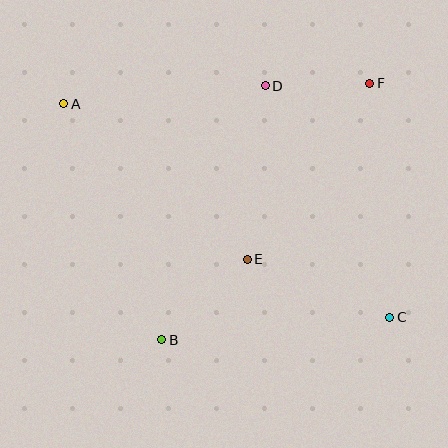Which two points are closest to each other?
Points D and F are closest to each other.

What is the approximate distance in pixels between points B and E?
The distance between B and E is approximately 117 pixels.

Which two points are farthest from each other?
Points A and C are farthest from each other.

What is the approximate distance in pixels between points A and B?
The distance between A and B is approximately 256 pixels.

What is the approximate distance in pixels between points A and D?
The distance between A and D is approximately 202 pixels.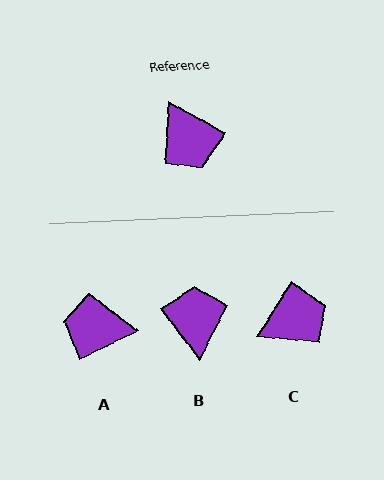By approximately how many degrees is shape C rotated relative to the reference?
Approximately 88 degrees counter-clockwise.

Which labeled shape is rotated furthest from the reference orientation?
B, about 157 degrees away.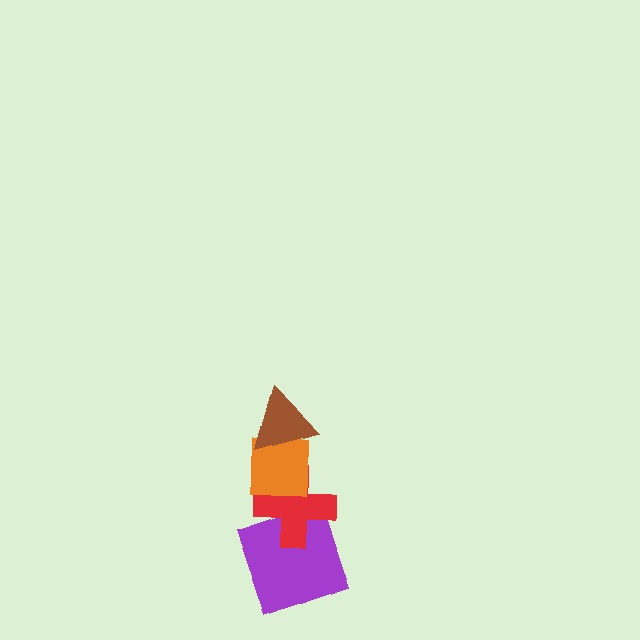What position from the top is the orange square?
The orange square is 2nd from the top.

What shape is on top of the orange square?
The brown triangle is on top of the orange square.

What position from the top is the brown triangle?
The brown triangle is 1st from the top.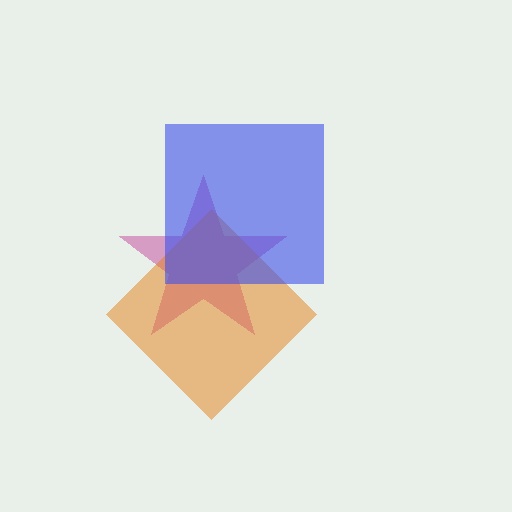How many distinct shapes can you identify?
There are 3 distinct shapes: a magenta star, an orange diamond, a blue square.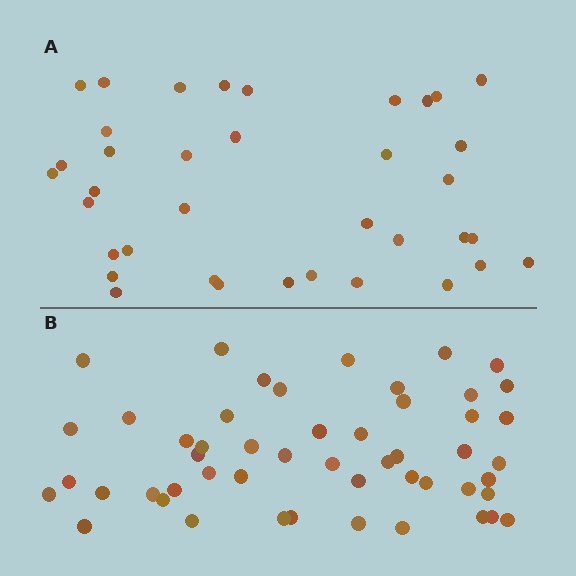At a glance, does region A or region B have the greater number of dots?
Region B (the bottom region) has more dots.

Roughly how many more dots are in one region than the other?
Region B has approximately 15 more dots than region A.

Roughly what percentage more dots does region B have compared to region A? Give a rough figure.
About 40% more.